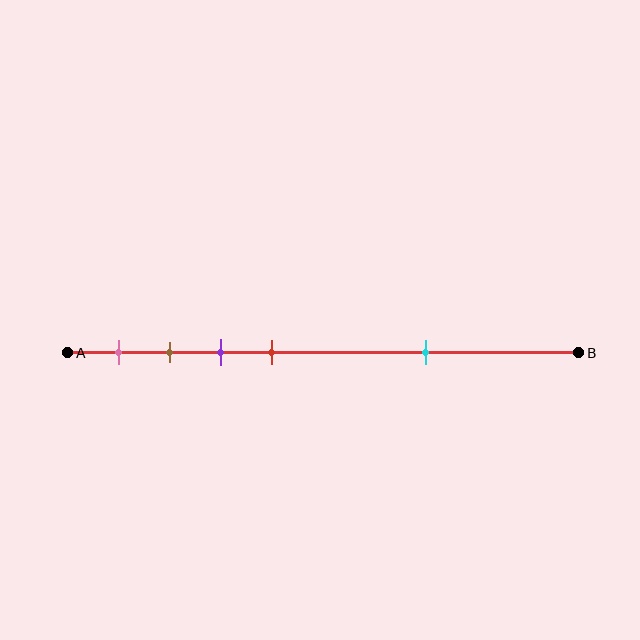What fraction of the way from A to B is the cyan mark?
The cyan mark is approximately 70% (0.7) of the way from A to B.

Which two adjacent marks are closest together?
The brown and purple marks are the closest adjacent pair.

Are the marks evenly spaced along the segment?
No, the marks are not evenly spaced.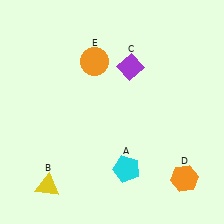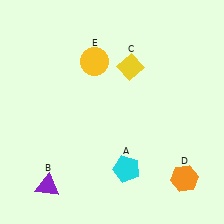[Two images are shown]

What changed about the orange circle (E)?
In Image 1, E is orange. In Image 2, it changed to yellow.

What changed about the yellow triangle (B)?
In Image 1, B is yellow. In Image 2, it changed to purple.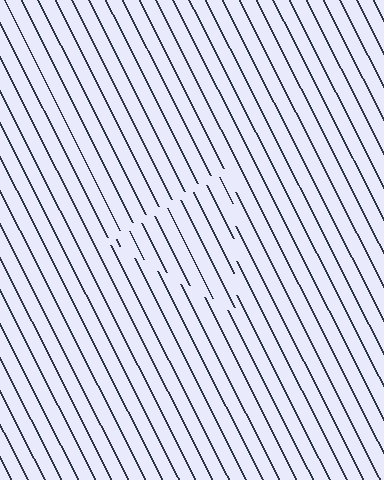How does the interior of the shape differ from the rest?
The interior of the shape contains the same grating, shifted by half a period — the contour is defined by the phase discontinuity where line-ends from the inner and outer gratings abut.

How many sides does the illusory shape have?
3 sides — the line-ends trace a triangle.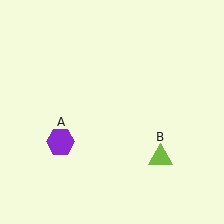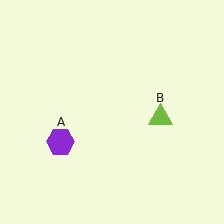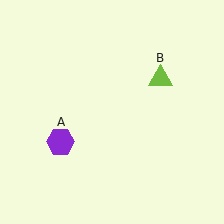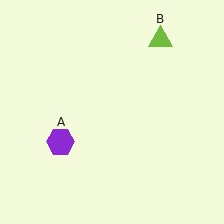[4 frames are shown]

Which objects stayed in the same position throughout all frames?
Purple hexagon (object A) remained stationary.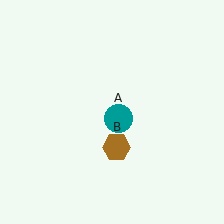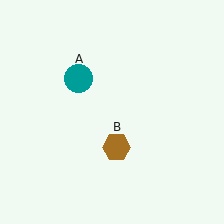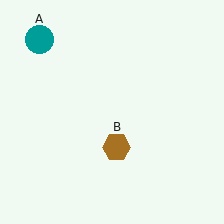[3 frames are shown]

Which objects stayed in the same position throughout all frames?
Brown hexagon (object B) remained stationary.